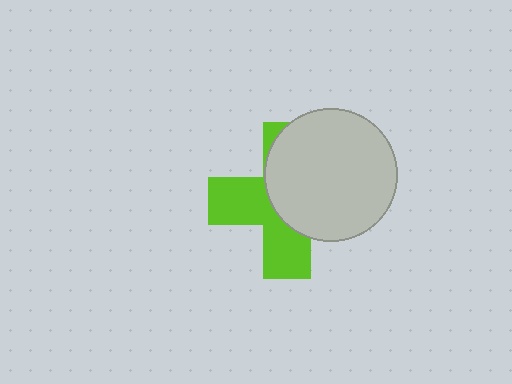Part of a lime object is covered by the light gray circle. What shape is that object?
It is a cross.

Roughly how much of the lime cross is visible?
About half of it is visible (roughly 46%).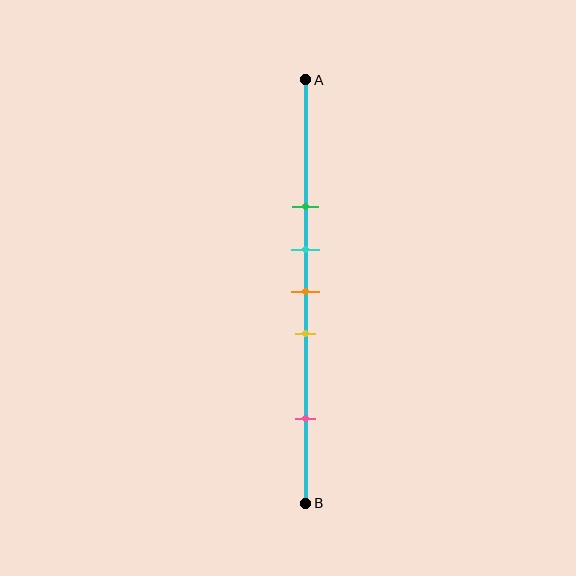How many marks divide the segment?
There are 5 marks dividing the segment.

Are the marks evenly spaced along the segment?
No, the marks are not evenly spaced.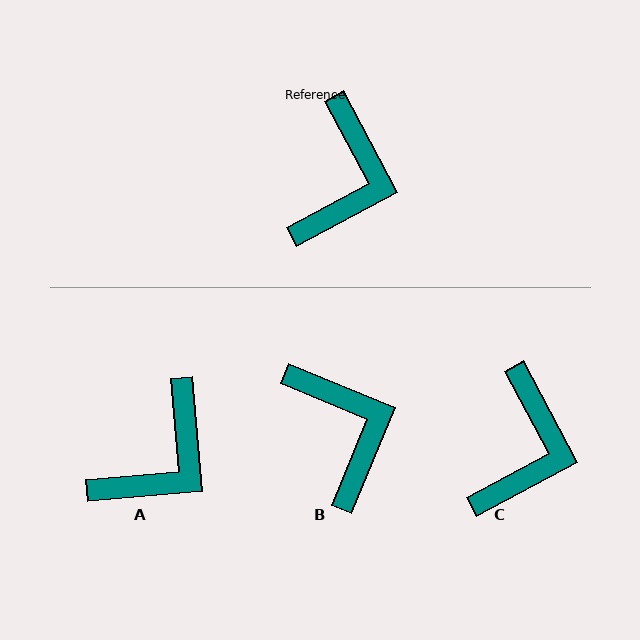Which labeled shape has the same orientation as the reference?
C.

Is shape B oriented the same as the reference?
No, it is off by about 39 degrees.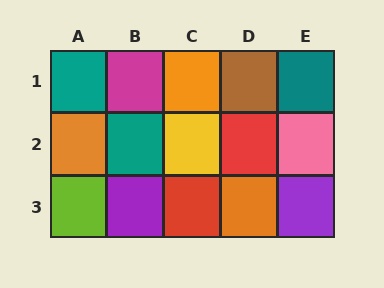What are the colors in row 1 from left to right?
Teal, magenta, orange, brown, teal.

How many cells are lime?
1 cell is lime.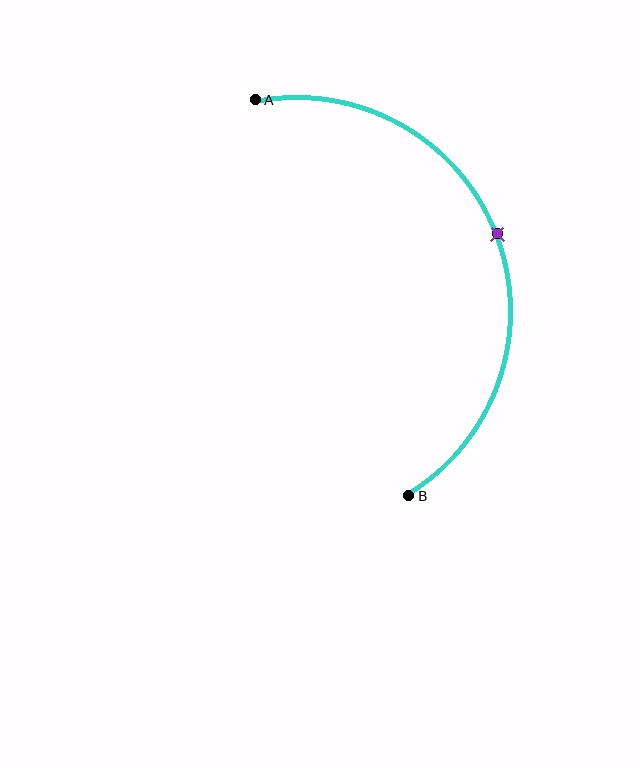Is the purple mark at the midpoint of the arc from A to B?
Yes. The purple mark lies on the arc at equal arc-length from both A and B — it is the arc midpoint.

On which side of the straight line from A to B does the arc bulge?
The arc bulges to the right of the straight line connecting A and B.